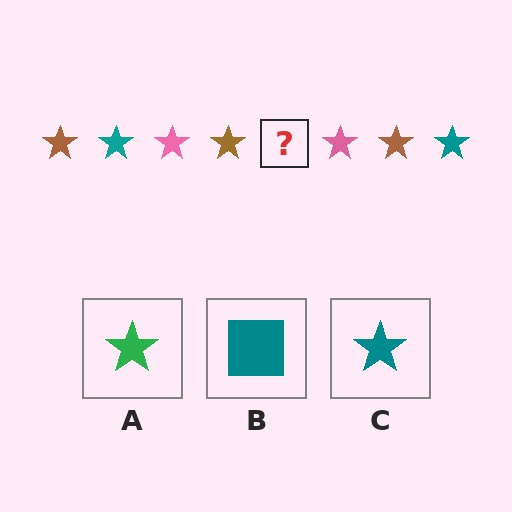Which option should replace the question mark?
Option C.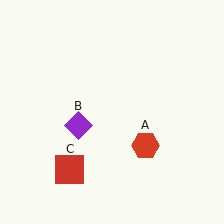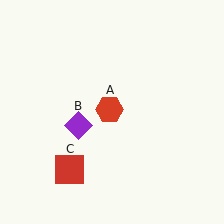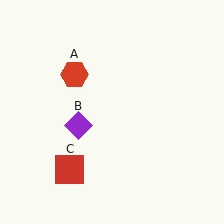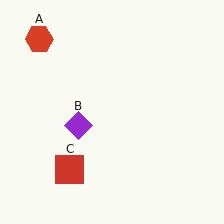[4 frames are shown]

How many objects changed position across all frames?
1 object changed position: red hexagon (object A).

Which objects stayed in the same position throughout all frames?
Purple diamond (object B) and red square (object C) remained stationary.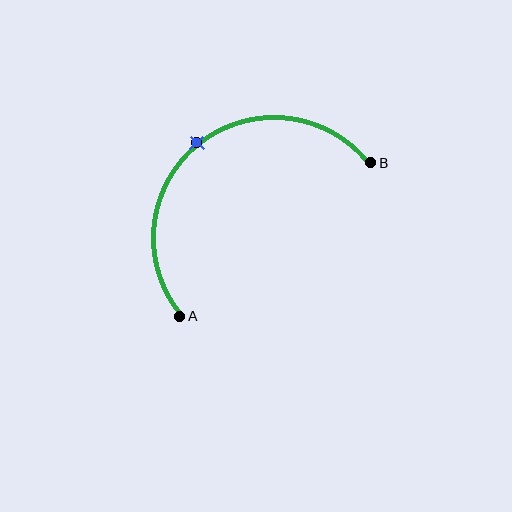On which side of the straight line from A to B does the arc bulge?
The arc bulges above and to the left of the straight line connecting A and B.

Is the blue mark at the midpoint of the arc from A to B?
Yes. The blue mark lies on the arc at equal arc-length from both A and B — it is the arc midpoint.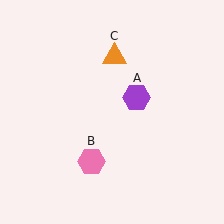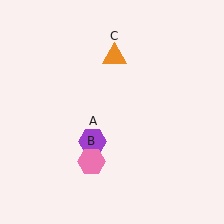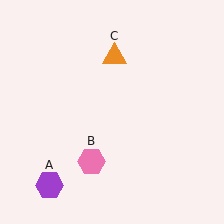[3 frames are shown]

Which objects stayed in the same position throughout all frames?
Pink hexagon (object B) and orange triangle (object C) remained stationary.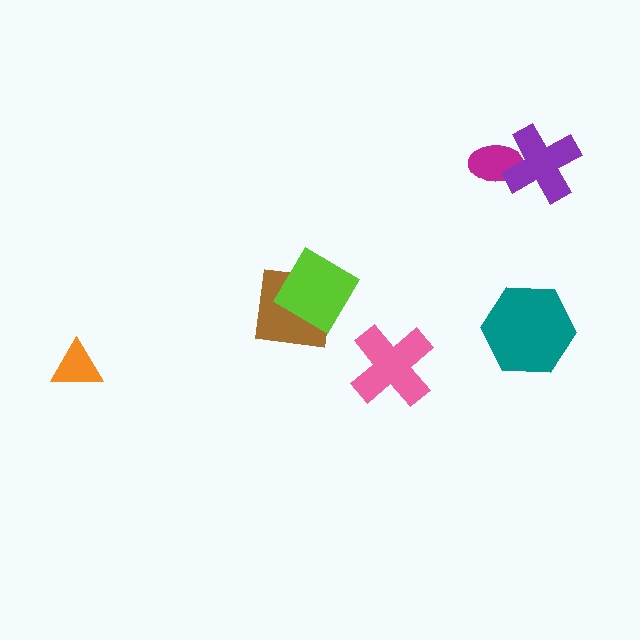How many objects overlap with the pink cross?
0 objects overlap with the pink cross.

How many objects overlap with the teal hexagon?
0 objects overlap with the teal hexagon.